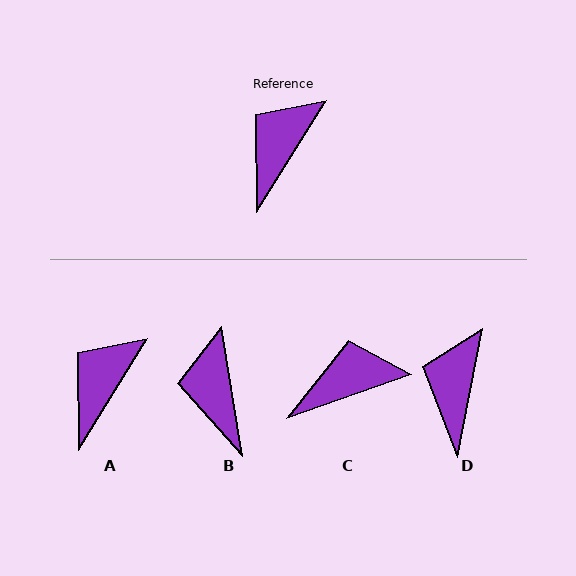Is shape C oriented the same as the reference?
No, it is off by about 39 degrees.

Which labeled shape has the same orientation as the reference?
A.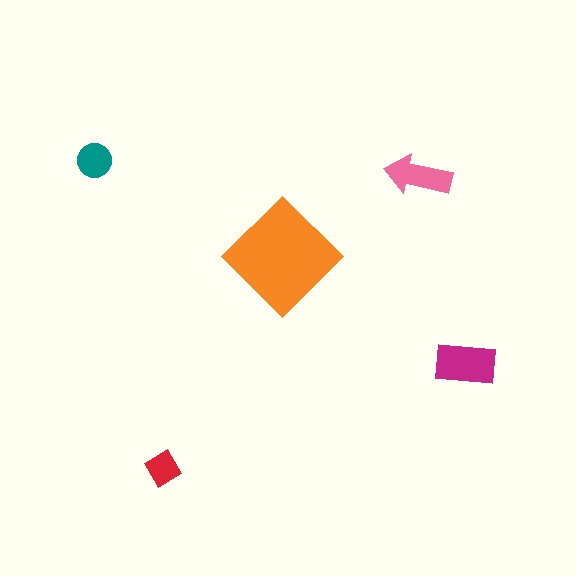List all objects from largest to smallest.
The orange diamond, the magenta rectangle, the pink arrow, the teal circle, the red diamond.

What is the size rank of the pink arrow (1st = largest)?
3rd.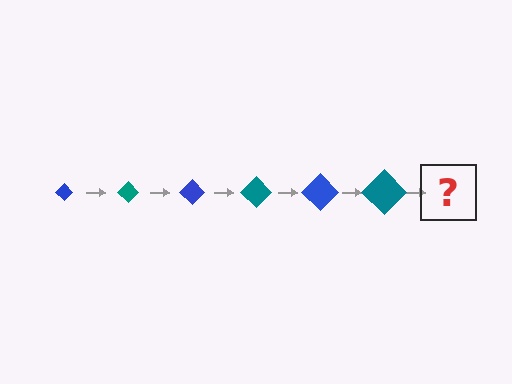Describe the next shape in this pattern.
It should be a blue diamond, larger than the previous one.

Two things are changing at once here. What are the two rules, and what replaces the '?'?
The two rules are that the diamond grows larger each step and the color cycles through blue and teal. The '?' should be a blue diamond, larger than the previous one.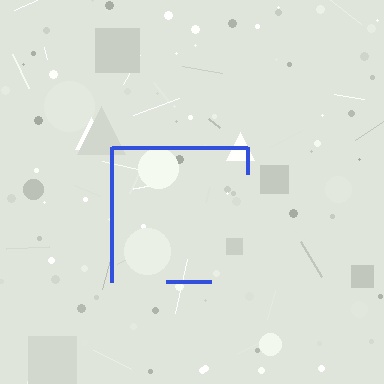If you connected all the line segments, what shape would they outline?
They would outline a square.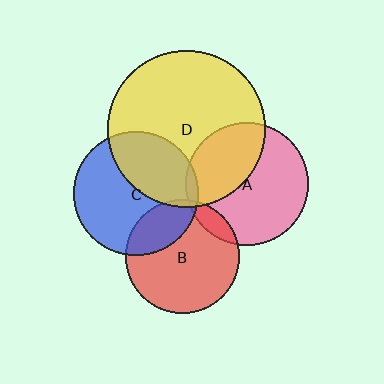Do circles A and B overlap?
Yes.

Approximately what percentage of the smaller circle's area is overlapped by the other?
Approximately 10%.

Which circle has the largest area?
Circle D (yellow).